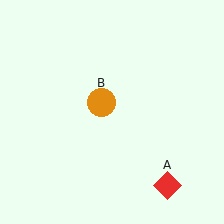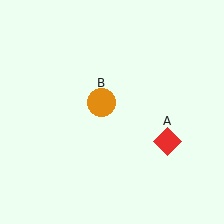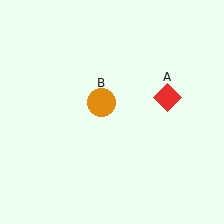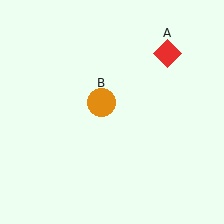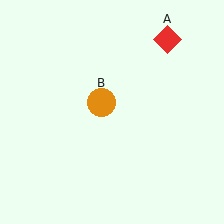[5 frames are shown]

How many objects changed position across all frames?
1 object changed position: red diamond (object A).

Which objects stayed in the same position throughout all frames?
Orange circle (object B) remained stationary.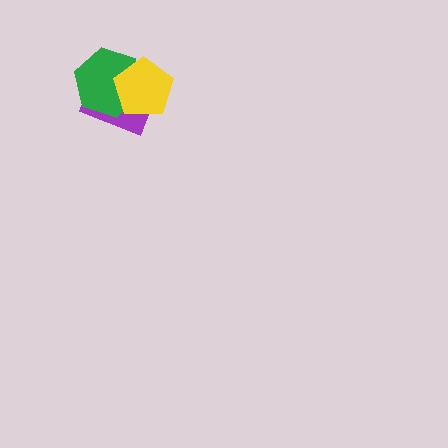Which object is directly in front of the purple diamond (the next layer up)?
The green hexagon is directly in front of the purple diamond.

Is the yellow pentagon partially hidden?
No, no other shape covers it.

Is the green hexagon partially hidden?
Yes, it is partially covered by another shape.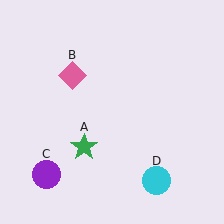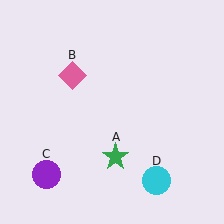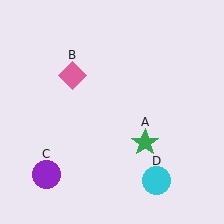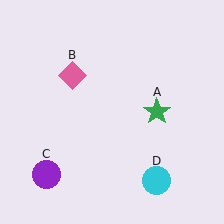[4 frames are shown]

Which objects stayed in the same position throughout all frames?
Pink diamond (object B) and purple circle (object C) and cyan circle (object D) remained stationary.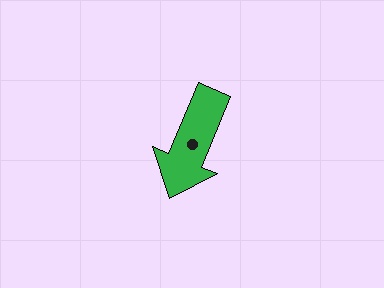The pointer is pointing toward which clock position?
Roughly 7 o'clock.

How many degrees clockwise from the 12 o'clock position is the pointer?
Approximately 202 degrees.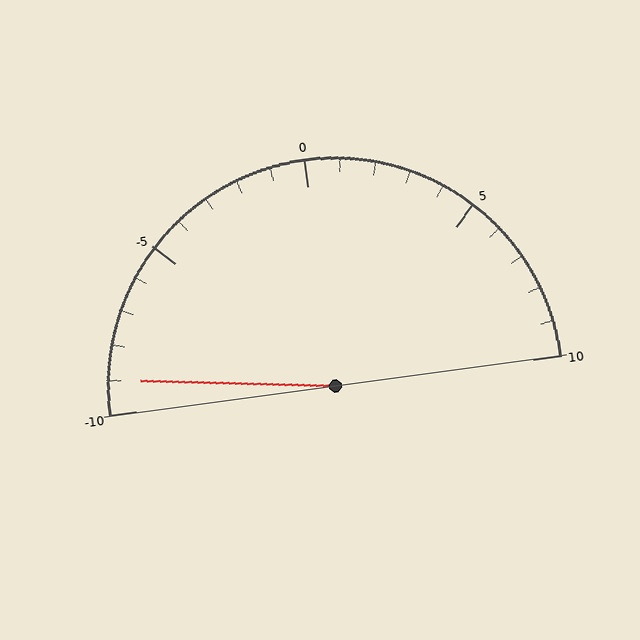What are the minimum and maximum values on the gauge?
The gauge ranges from -10 to 10.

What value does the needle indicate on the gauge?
The needle indicates approximately -9.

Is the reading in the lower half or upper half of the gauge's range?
The reading is in the lower half of the range (-10 to 10).